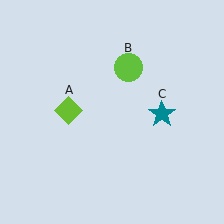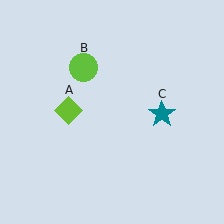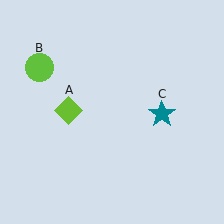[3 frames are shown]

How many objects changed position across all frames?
1 object changed position: lime circle (object B).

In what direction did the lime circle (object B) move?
The lime circle (object B) moved left.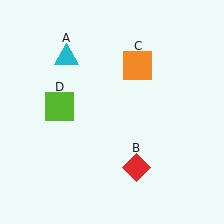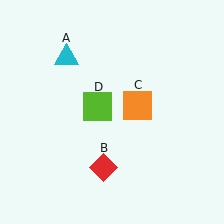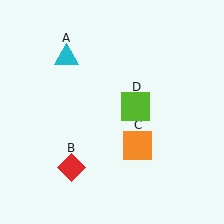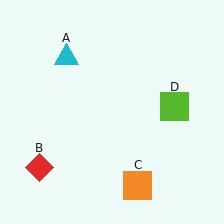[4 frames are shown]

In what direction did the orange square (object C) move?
The orange square (object C) moved down.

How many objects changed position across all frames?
3 objects changed position: red diamond (object B), orange square (object C), lime square (object D).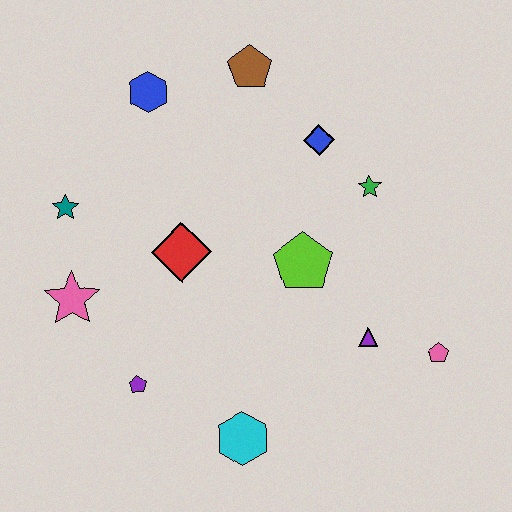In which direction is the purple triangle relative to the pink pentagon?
The purple triangle is to the left of the pink pentagon.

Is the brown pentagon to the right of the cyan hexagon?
Yes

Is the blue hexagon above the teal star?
Yes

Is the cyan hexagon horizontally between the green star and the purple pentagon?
Yes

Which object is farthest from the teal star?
The pink pentagon is farthest from the teal star.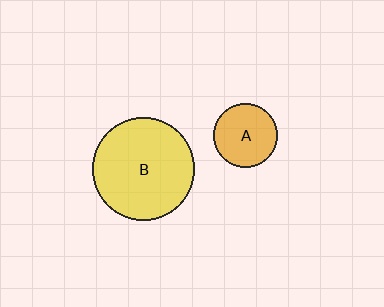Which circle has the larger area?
Circle B (yellow).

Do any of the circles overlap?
No, none of the circles overlap.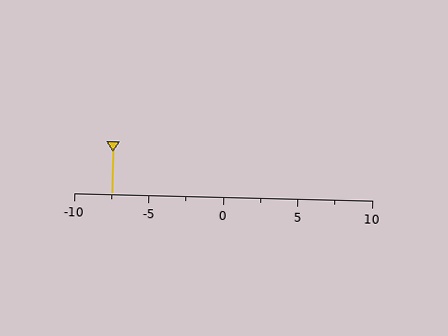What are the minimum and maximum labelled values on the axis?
The axis runs from -10 to 10.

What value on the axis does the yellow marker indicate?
The marker indicates approximately -7.5.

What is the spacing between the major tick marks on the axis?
The major ticks are spaced 5 apart.